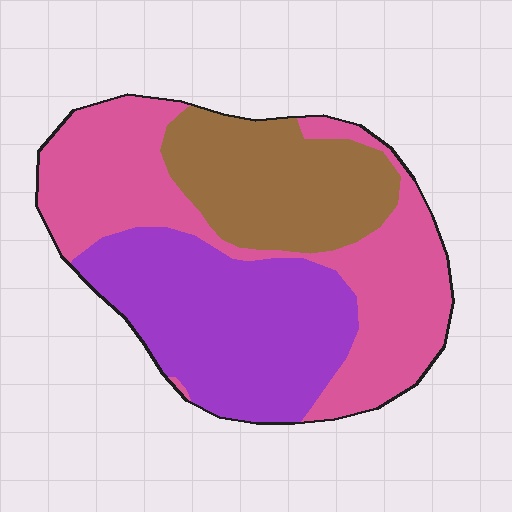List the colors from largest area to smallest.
From largest to smallest: pink, purple, brown.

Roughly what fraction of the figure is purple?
Purple covers about 35% of the figure.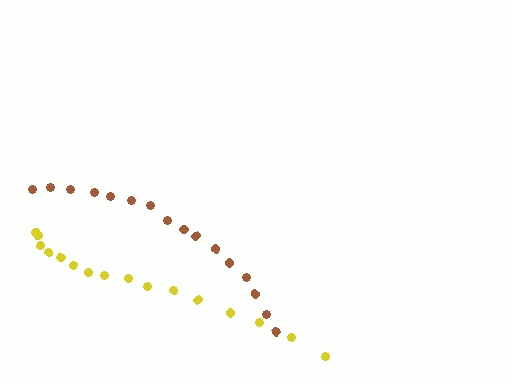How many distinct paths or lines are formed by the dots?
There are 2 distinct paths.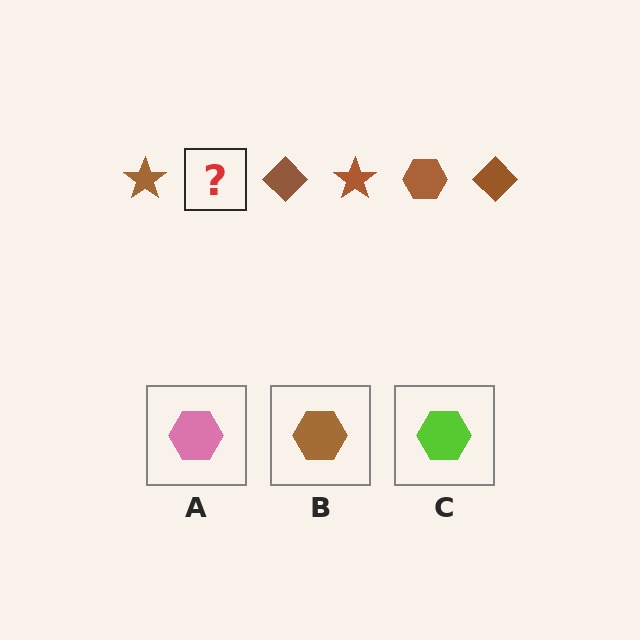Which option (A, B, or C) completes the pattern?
B.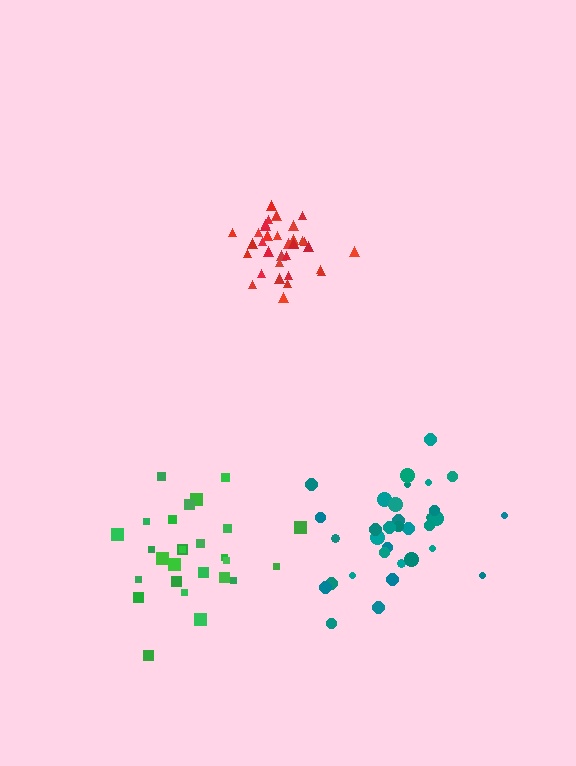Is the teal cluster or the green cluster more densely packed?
Green.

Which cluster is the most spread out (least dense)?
Teal.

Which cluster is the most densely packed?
Red.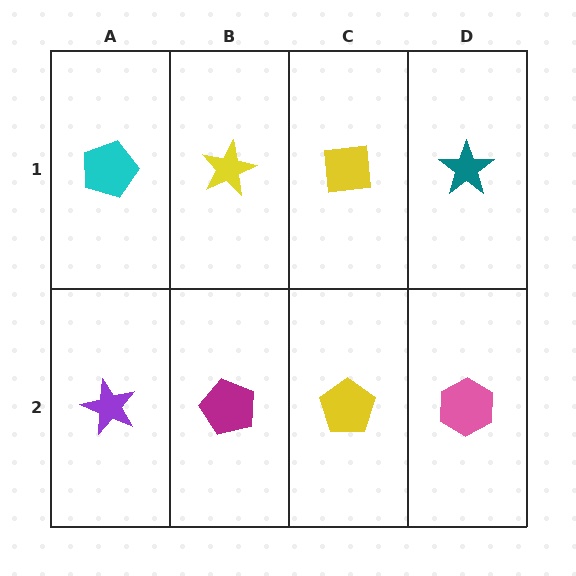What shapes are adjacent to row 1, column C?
A yellow pentagon (row 2, column C), a yellow star (row 1, column B), a teal star (row 1, column D).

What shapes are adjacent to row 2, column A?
A cyan pentagon (row 1, column A), a magenta pentagon (row 2, column B).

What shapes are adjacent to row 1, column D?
A pink hexagon (row 2, column D), a yellow square (row 1, column C).